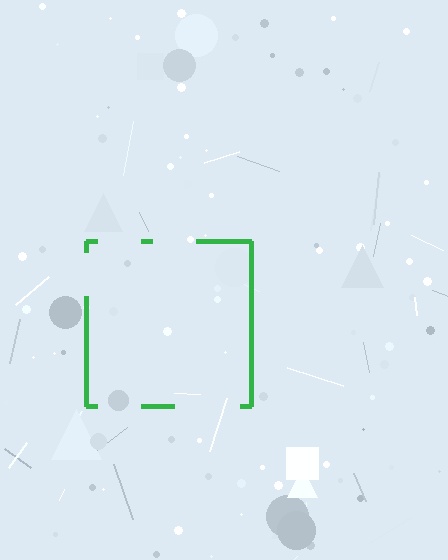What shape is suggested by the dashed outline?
The dashed outline suggests a square.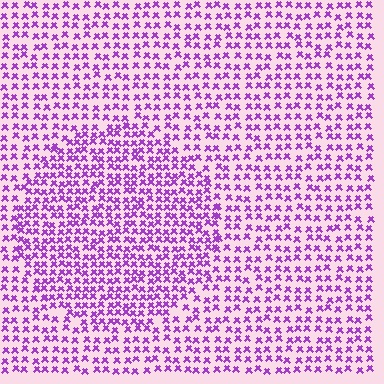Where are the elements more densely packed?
The elements are more densely packed inside the circle boundary.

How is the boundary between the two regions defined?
The boundary is defined by a change in element density (approximately 1.6x ratio). All elements are the same color, size, and shape.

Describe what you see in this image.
The image contains small purple elements arranged at two different densities. A circle-shaped region is visible where the elements are more densely packed than the surrounding area.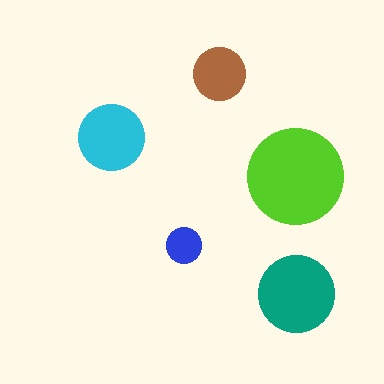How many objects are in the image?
There are 5 objects in the image.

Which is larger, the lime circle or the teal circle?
The lime one.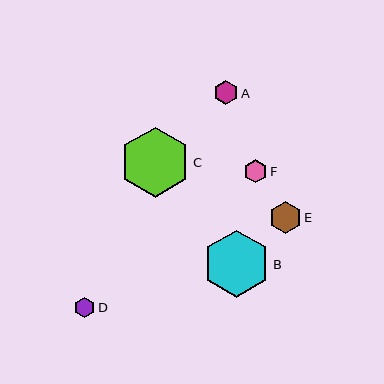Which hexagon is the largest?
Hexagon C is the largest with a size of approximately 69 pixels.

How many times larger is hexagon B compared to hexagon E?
Hexagon B is approximately 2.1 times the size of hexagon E.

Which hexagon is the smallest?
Hexagon D is the smallest with a size of approximately 20 pixels.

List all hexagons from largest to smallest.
From largest to smallest: C, B, E, A, F, D.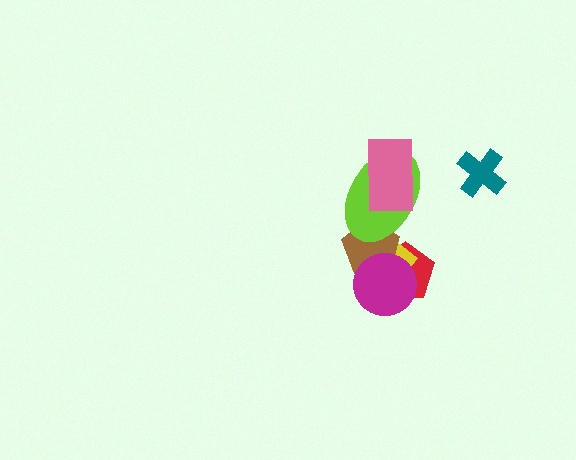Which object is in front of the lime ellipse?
The pink rectangle is in front of the lime ellipse.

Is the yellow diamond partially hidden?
Yes, it is partially covered by another shape.